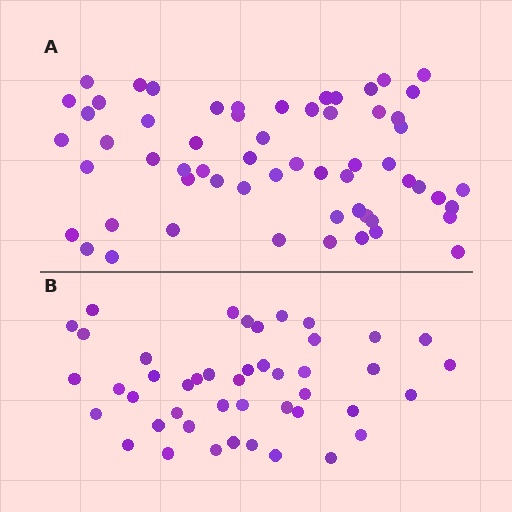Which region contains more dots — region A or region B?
Region A (the top region) has more dots.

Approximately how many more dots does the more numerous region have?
Region A has approximately 15 more dots than region B.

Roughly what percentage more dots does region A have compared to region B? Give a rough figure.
About 35% more.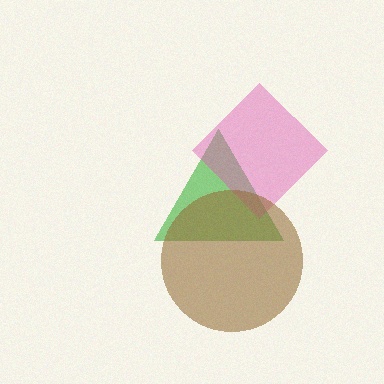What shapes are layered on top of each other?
The layered shapes are: a green triangle, a pink diamond, a brown circle.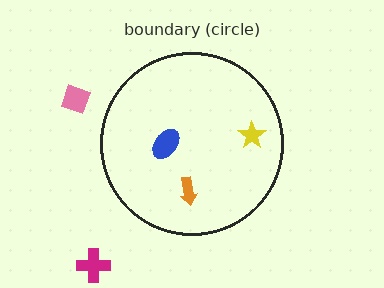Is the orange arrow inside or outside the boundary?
Inside.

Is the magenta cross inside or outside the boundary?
Outside.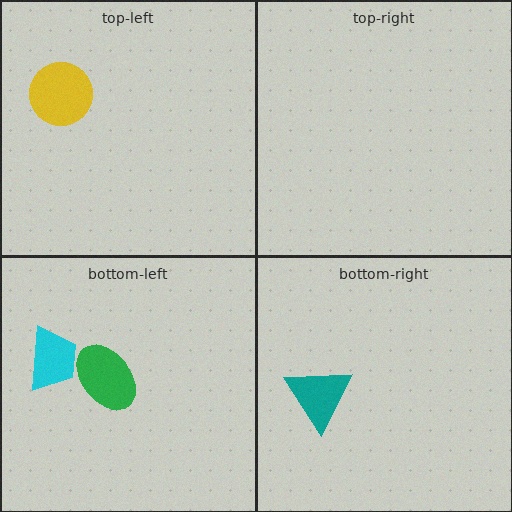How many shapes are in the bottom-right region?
1.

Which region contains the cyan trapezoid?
The bottom-left region.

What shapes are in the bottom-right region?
The teal triangle.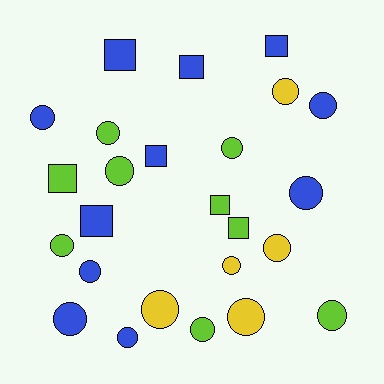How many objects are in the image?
There are 25 objects.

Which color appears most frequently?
Blue, with 11 objects.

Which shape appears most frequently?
Circle, with 17 objects.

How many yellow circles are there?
There are 5 yellow circles.